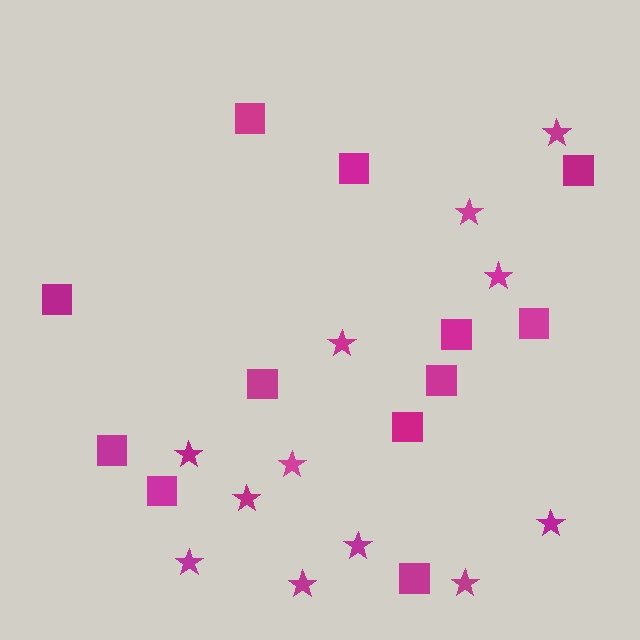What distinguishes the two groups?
There are 2 groups: one group of stars (12) and one group of squares (12).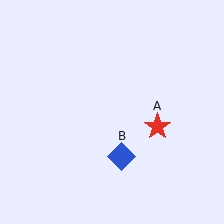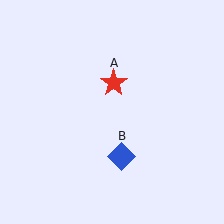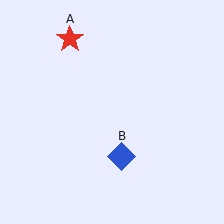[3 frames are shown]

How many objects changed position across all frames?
1 object changed position: red star (object A).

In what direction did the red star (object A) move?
The red star (object A) moved up and to the left.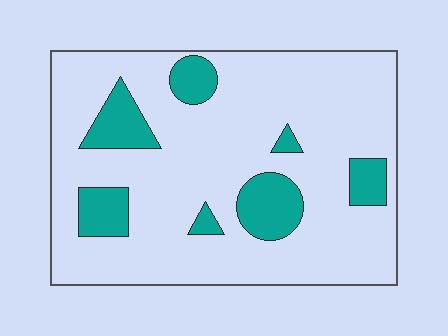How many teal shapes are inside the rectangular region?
7.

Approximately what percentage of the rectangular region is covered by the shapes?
Approximately 15%.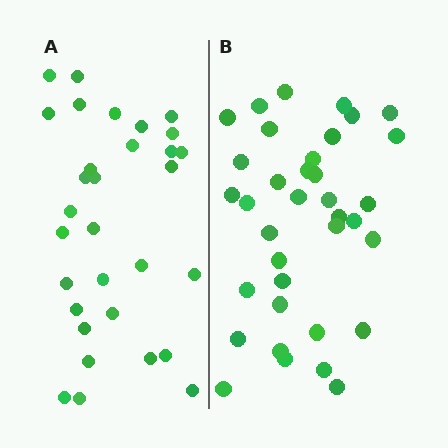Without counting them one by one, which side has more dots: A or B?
Region B (the right region) has more dots.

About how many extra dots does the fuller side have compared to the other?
Region B has about 5 more dots than region A.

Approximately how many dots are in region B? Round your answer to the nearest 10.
About 40 dots. (The exact count is 36, which rounds to 40.)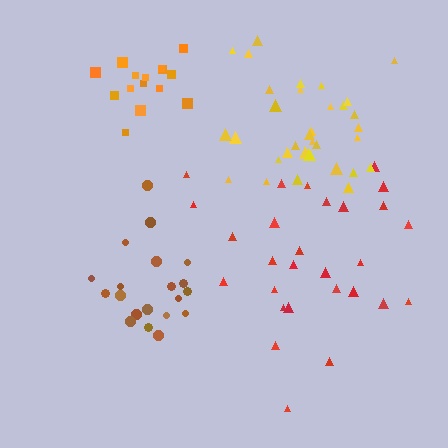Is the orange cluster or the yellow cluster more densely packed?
Orange.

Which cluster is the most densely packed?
Orange.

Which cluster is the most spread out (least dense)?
Red.